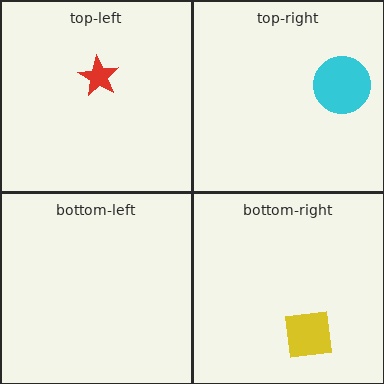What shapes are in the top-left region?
The red star.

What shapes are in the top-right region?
The cyan circle.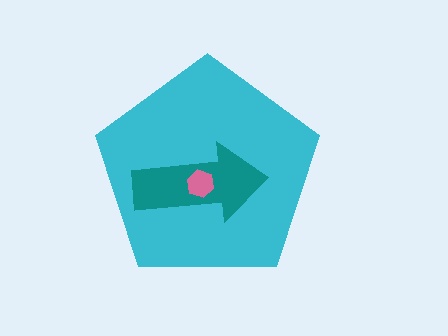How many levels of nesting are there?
3.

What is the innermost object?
The pink hexagon.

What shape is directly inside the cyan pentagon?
The teal arrow.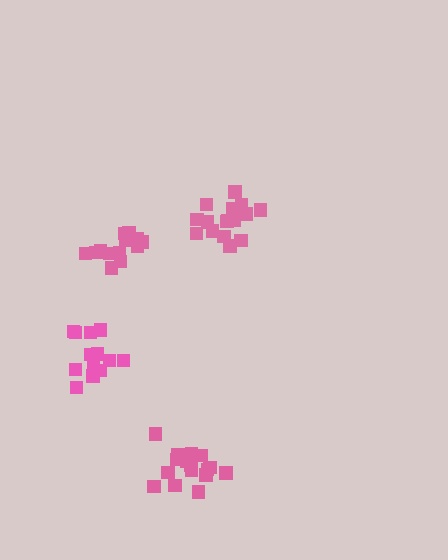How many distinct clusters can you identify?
There are 4 distinct clusters.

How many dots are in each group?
Group 1: 17 dots, Group 2: 17 dots, Group 3: 13 dots, Group 4: 13 dots (60 total).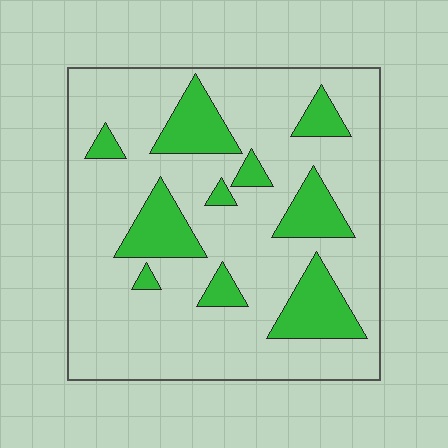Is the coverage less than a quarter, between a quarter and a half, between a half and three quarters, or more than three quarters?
Less than a quarter.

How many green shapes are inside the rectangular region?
10.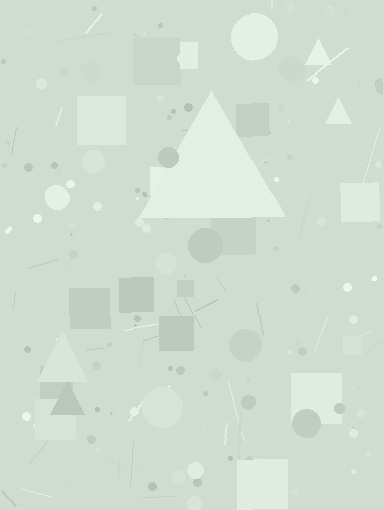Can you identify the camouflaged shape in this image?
The camouflaged shape is a triangle.